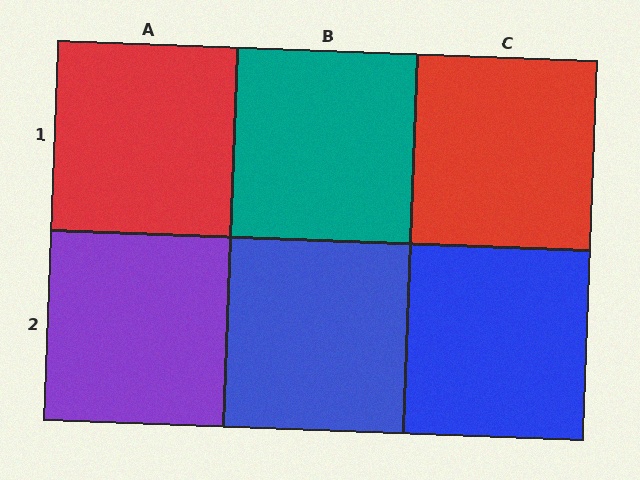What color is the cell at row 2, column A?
Purple.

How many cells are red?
2 cells are red.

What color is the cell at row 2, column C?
Blue.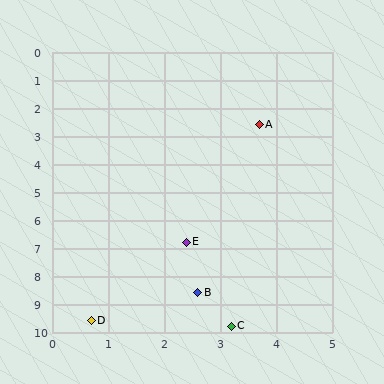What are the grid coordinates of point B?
Point B is at approximately (2.6, 8.6).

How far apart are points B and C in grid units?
Points B and C are about 1.3 grid units apart.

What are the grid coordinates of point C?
Point C is at approximately (3.2, 9.8).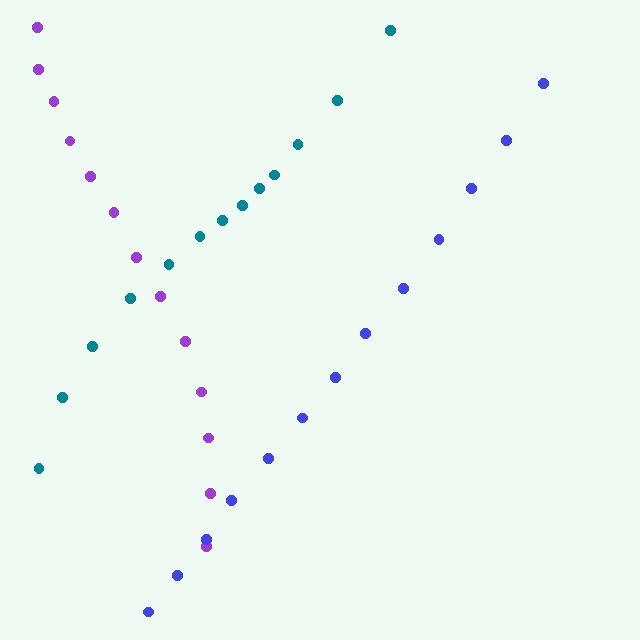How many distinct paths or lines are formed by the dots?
There are 3 distinct paths.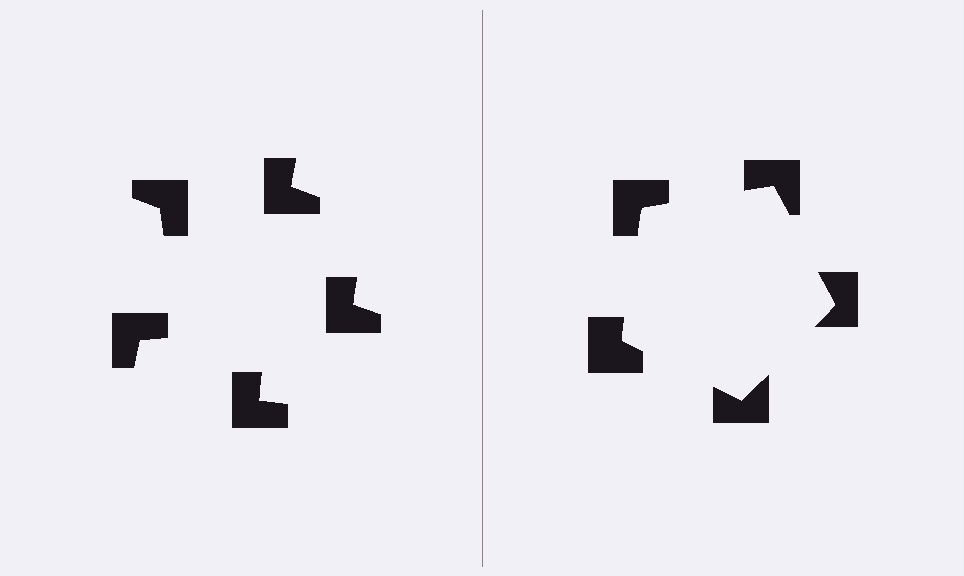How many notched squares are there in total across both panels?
10 — 5 on each side.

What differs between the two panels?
The notched squares are positioned identically on both sides; only the wedge orientations differ. On the right they align to a pentagon; on the left they are misaligned.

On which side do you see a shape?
An illusory pentagon appears on the right side. On the left side the wedge cuts are rotated, so no coherent shape forms.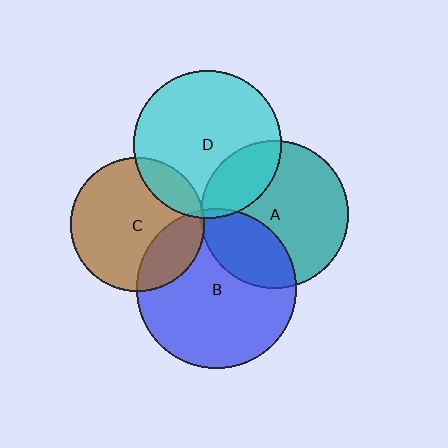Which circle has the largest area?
Circle B (blue).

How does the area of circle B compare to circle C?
Approximately 1.4 times.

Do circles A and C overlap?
Yes.